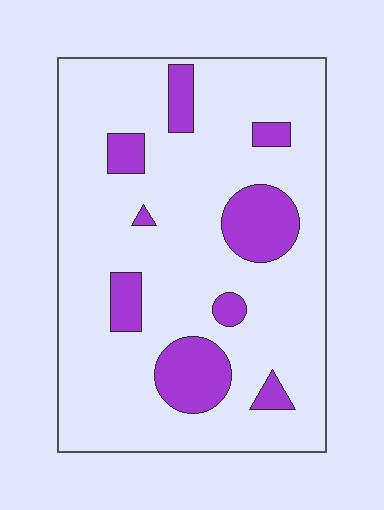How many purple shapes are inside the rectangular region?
9.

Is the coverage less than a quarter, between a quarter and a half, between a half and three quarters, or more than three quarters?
Less than a quarter.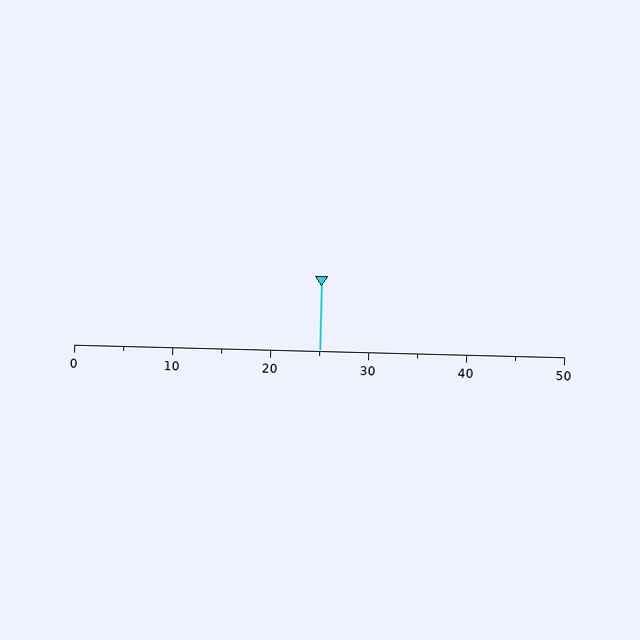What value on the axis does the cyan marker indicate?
The marker indicates approximately 25.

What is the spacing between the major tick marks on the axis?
The major ticks are spaced 10 apart.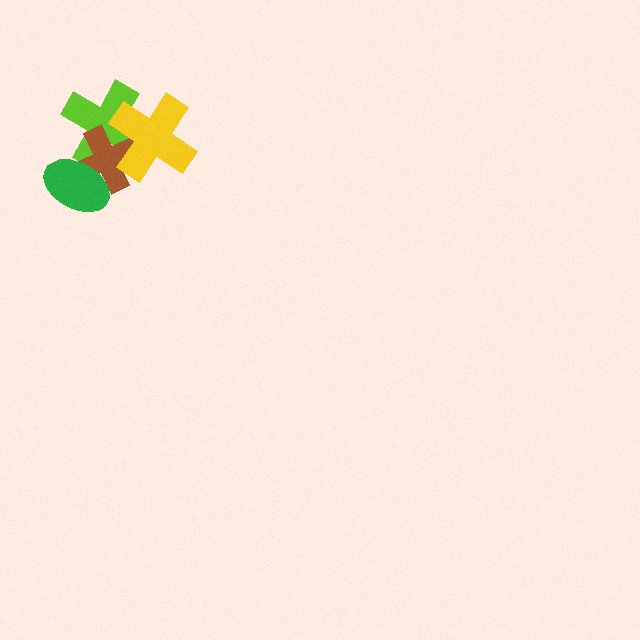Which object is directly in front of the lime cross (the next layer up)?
The brown cross is directly in front of the lime cross.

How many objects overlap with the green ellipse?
2 objects overlap with the green ellipse.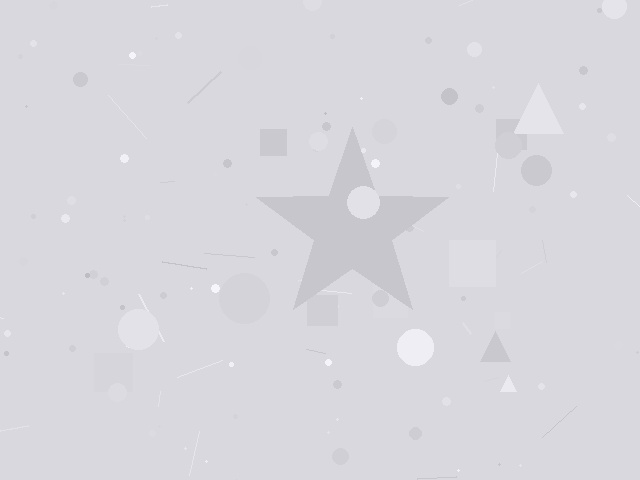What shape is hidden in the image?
A star is hidden in the image.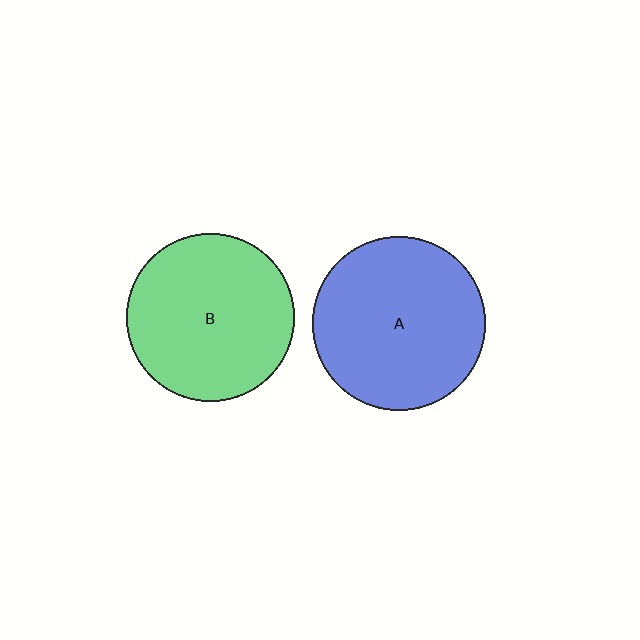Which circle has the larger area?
Circle A (blue).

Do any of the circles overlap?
No, none of the circles overlap.